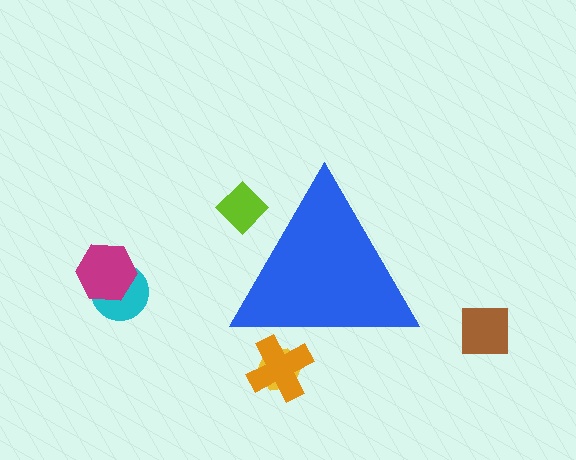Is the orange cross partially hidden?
Yes, the orange cross is partially hidden behind the blue triangle.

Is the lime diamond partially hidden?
Yes, the lime diamond is partially hidden behind the blue triangle.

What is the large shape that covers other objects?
A blue triangle.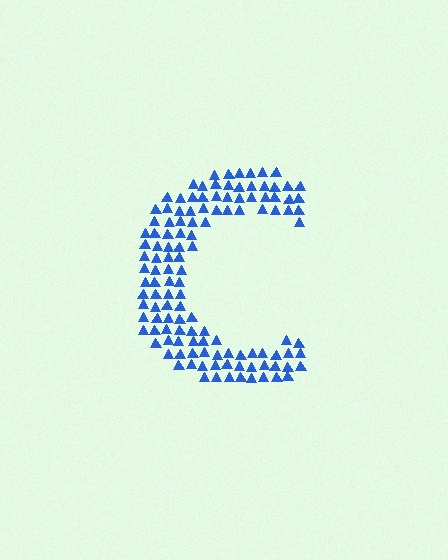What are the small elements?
The small elements are triangles.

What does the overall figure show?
The overall figure shows the letter C.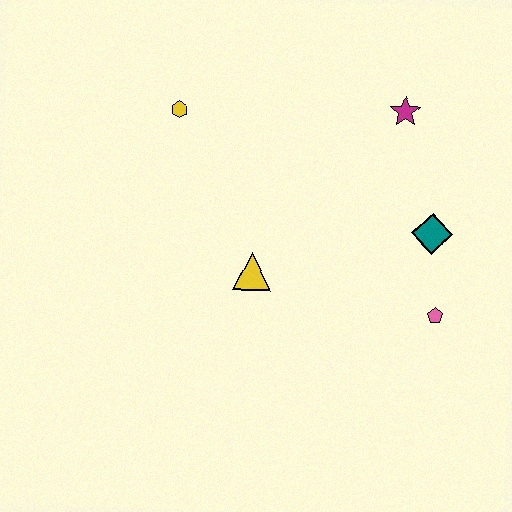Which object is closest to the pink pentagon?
The teal diamond is closest to the pink pentagon.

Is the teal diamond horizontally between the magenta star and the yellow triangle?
No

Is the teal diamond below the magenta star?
Yes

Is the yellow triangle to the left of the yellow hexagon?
No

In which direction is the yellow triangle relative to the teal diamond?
The yellow triangle is to the left of the teal diamond.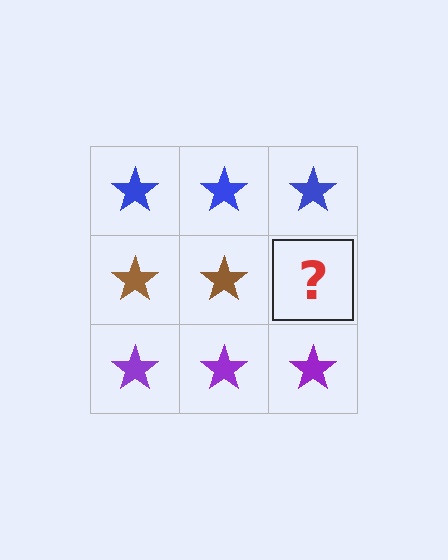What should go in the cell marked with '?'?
The missing cell should contain a brown star.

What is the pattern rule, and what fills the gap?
The rule is that each row has a consistent color. The gap should be filled with a brown star.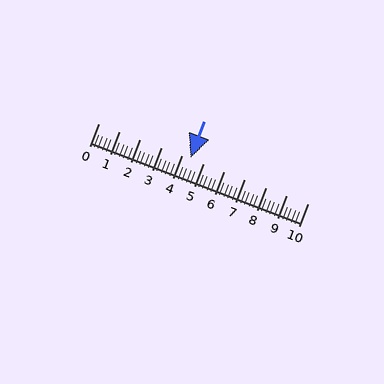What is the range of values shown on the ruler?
The ruler shows values from 0 to 10.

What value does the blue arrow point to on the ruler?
The blue arrow points to approximately 4.4.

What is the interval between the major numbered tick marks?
The major tick marks are spaced 1 units apart.